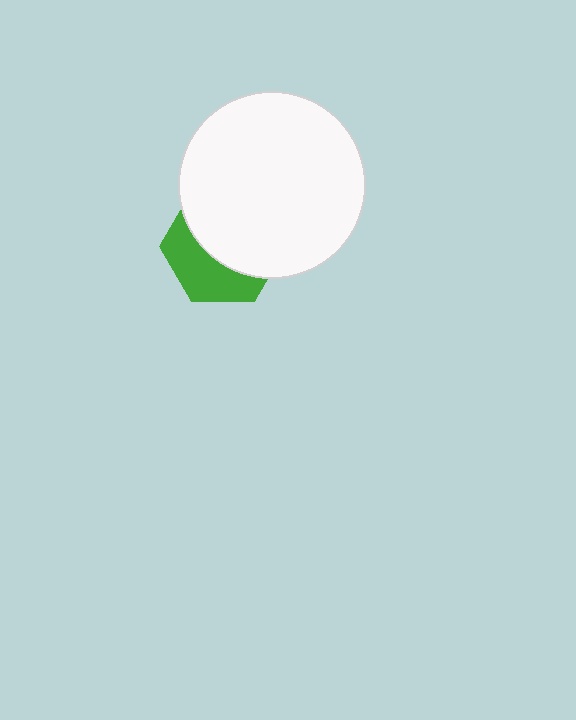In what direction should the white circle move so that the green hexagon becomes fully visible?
The white circle should move up. That is the shortest direction to clear the overlap and leave the green hexagon fully visible.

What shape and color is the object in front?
The object in front is a white circle.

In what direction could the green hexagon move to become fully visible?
The green hexagon could move down. That would shift it out from behind the white circle entirely.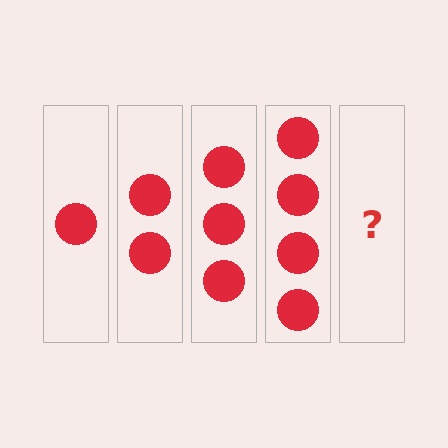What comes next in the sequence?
The next element should be 5 circles.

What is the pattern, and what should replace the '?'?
The pattern is that each step adds one more circle. The '?' should be 5 circles.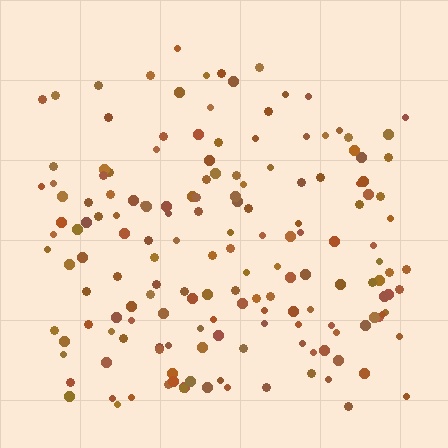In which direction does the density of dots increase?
From top to bottom, with the bottom side densest.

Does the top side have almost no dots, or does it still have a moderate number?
Still a moderate number, just noticeably fewer than the bottom.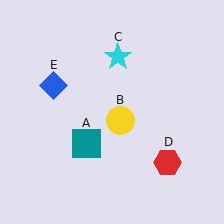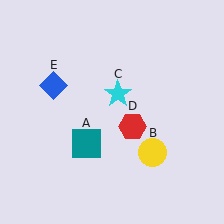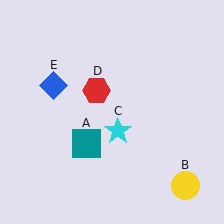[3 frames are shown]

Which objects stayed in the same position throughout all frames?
Teal square (object A) and blue diamond (object E) remained stationary.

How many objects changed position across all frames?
3 objects changed position: yellow circle (object B), cyan star (object C), red hexagon (object D).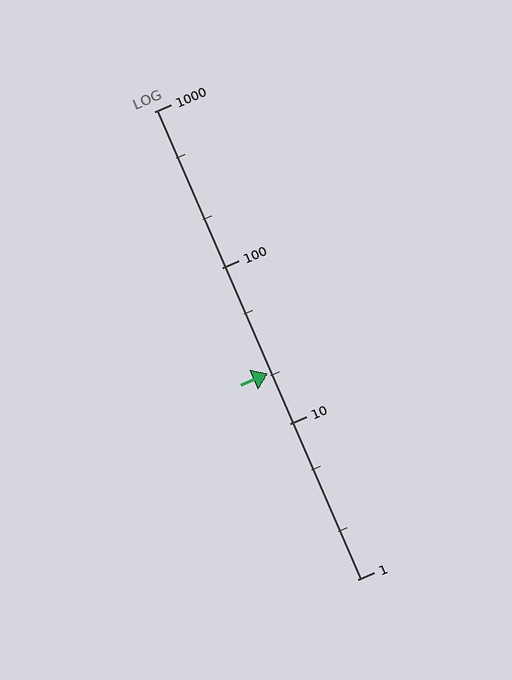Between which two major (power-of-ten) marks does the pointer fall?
The pointer is between 10 and 100.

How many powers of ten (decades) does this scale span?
The scale spans 3 decades, from 1 to 1000.